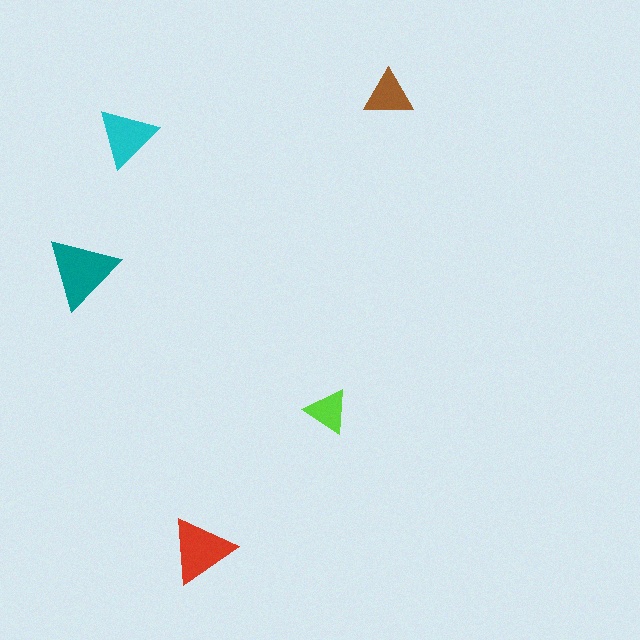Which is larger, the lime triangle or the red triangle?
The red one.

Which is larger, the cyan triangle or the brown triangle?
The cyan one.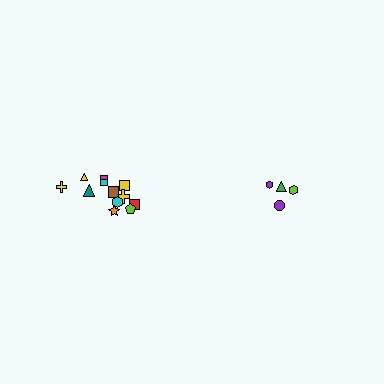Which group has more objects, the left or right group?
The left group.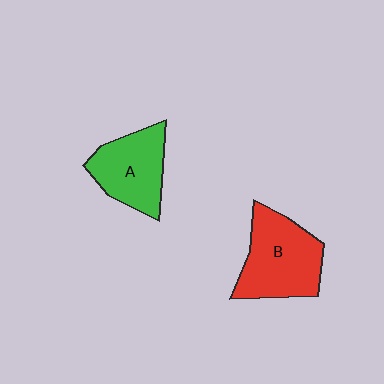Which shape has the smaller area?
Shape A (green).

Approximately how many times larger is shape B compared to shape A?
Approximately 1.2 times.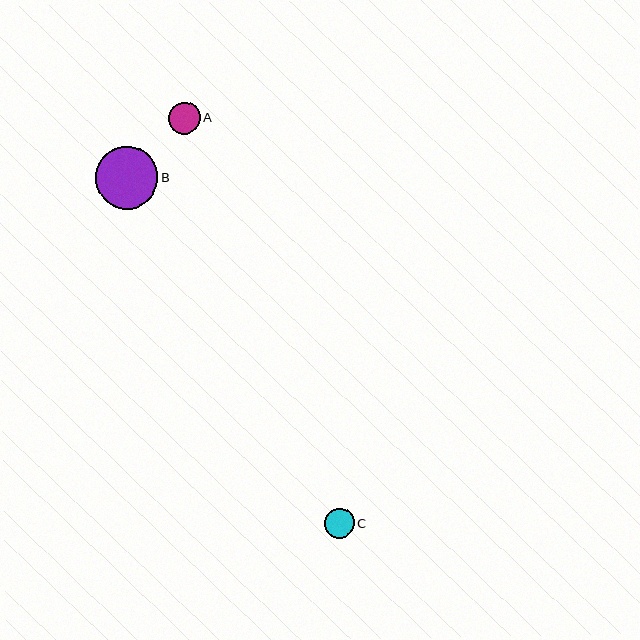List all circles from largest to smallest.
From largest to smallest: B, A, C.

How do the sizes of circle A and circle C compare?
Circle A and circle C are approximately the same size.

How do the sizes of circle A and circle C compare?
Circle A and circle C are approximately the same size.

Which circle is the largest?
Circle B is the largest with a size of approximately 62 pixels.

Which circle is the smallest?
Circle C is the smallest with a size of approximately 30 pixels.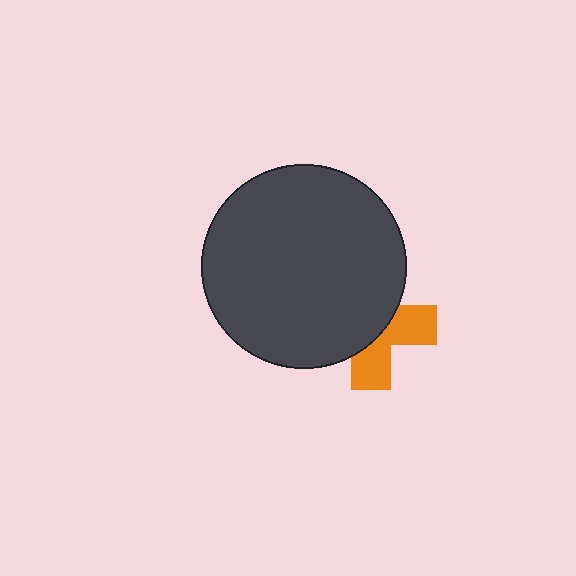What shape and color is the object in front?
The object in front is a dark gray circle.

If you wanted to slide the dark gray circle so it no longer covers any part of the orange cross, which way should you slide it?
Slide it toward the upper-left — that is the most direct way to separate the two shapes.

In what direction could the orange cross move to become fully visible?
The orange cross could move toward the lower-right. That would shift it out from behind the dark gray circle entirely.